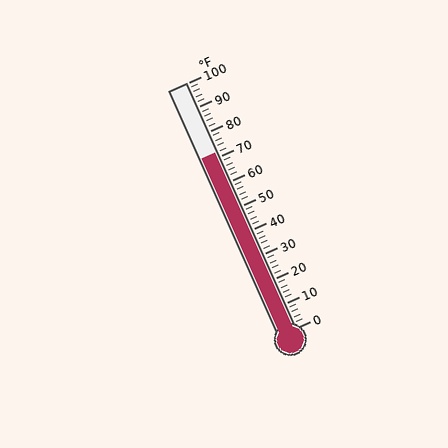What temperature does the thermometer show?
The thermometer shows approximately 72°F.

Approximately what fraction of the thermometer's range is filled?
The thermometer is filled to approximately 70% of its range.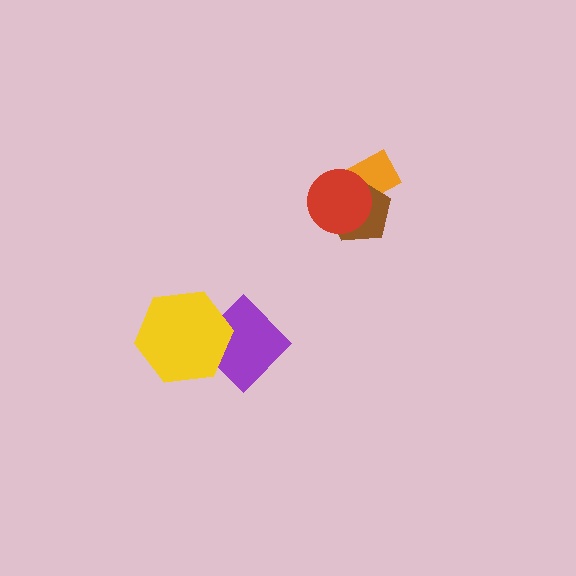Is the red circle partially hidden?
No, no other shape covers it.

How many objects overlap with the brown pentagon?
2 objects overlap with the brown pentagon.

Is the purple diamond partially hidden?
Yes, it is partially covered by another shape.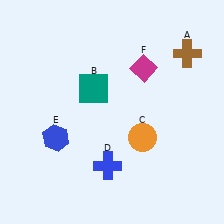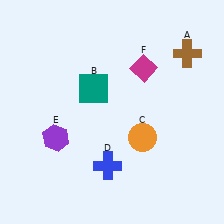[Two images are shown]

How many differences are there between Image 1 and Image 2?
There is 1 difference between the two images.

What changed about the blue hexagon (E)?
In Image 1, E is blue. In Image 2, it changed to purple.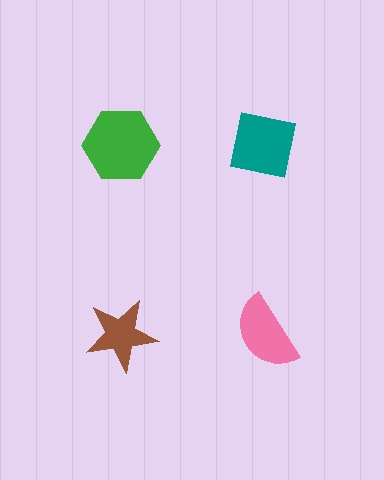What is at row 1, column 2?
A teal square.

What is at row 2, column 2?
A pink semicircle.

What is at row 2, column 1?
A brown star.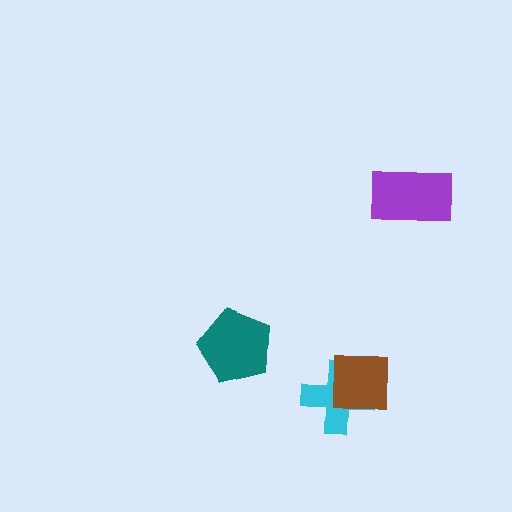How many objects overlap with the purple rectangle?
0 objects overlap with the purple rectangle.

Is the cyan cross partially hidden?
Yes, it is partially covered by another shape.